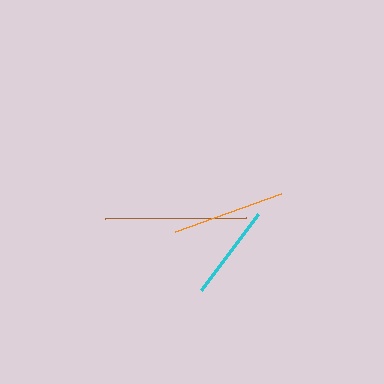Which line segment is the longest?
The brown line is the longest at approximately 141 pixels.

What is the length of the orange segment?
The orange segment is approximately 112 pixels long.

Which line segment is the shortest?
The cyan line is the shortest at approximately 94 pixels.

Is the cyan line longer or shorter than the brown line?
The brown line is longer than the cyan line.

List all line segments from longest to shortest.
From longest to shortest: brown, orange, cyan.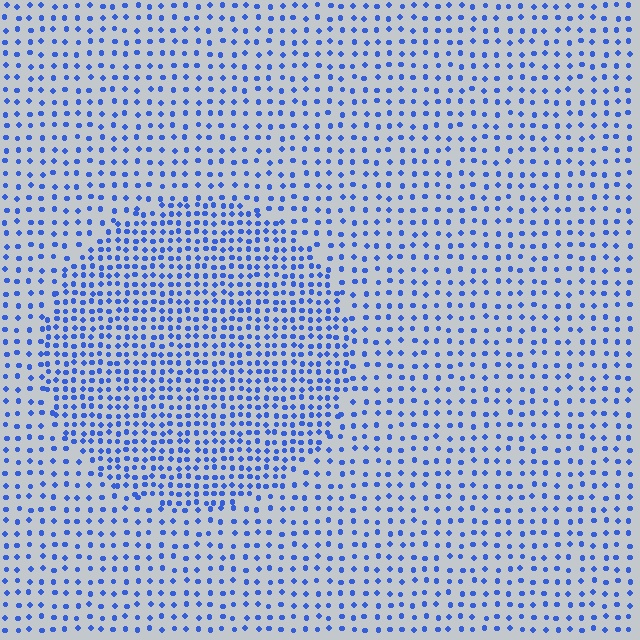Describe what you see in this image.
The image contains small blue elements arranged at two different densities. A circle-shaped region is visible where the elements are more densely packed than the surrounding area.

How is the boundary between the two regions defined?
The boundary is defined by a change in element density (approximately 1.9x ratio). All elements are the same color, size, and shape.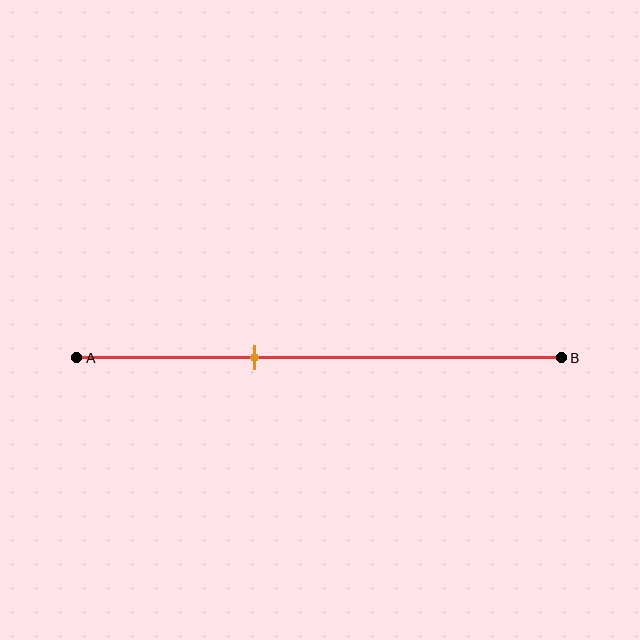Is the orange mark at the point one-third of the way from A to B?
No, the mark is at about 35% from A, not at the 33% one-third point.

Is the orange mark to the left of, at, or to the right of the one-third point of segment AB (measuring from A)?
The orange mark is to the right of the one-third point of segment AB.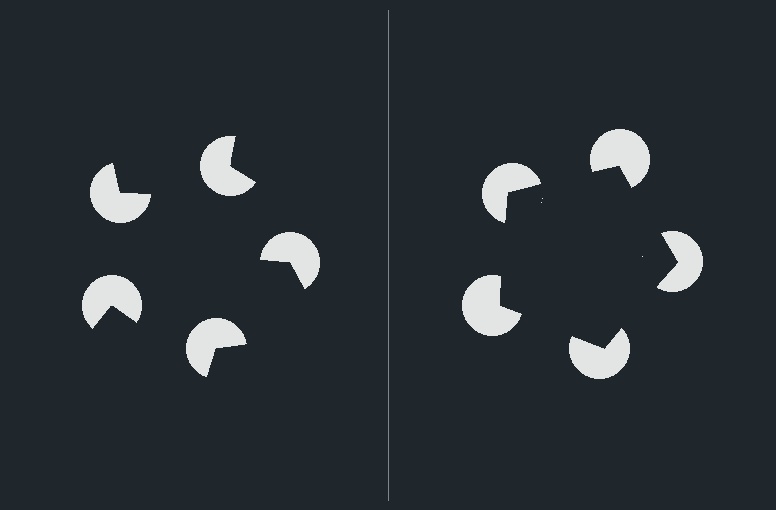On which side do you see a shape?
An illusory pentagon appears on the right side. On the left side the wedge cuts are rotated, so no coherent shape forms.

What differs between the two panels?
The pac-man discs are positioned identically on both sides; only the wedge orientations differ. On the right they align to a pentagon; on the left they are misaligned.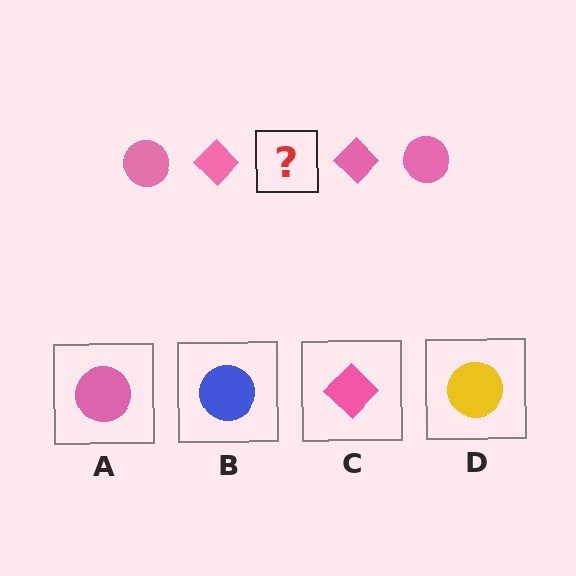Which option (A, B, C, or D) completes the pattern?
A.